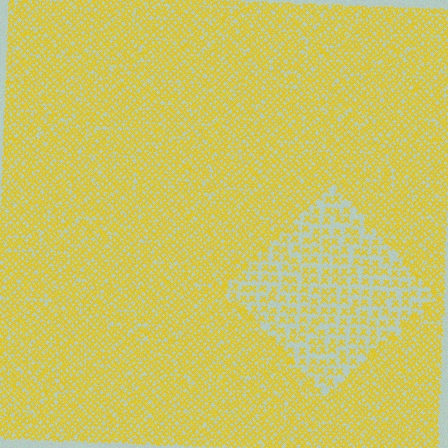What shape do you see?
I see a diamond.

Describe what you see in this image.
The image contains small yellow elements arranged at two different densities. A diamond-shaped region is visible where the elements are less densely packed than the surrounding area.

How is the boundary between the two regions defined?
The boundary is defined by a change in element density (approximately 2.1x ratio). All elements are the same color, size, and shape.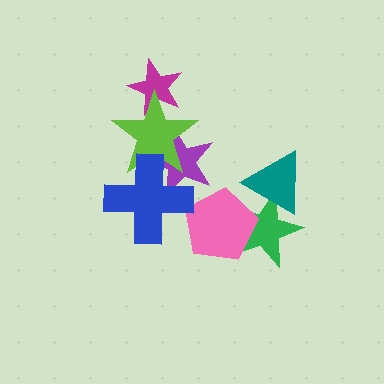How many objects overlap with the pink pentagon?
1 object overlaps with the pink pentagon.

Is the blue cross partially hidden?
No, no other shape covers it.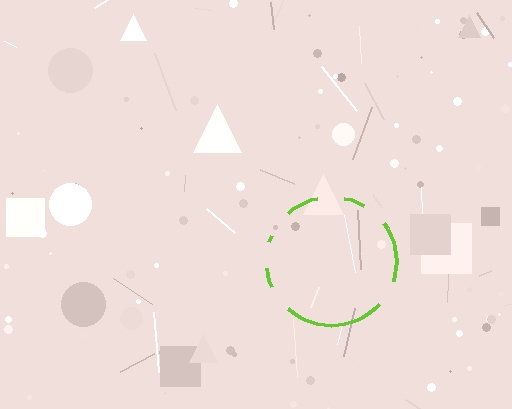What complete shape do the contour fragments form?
The contour fragments form a circle.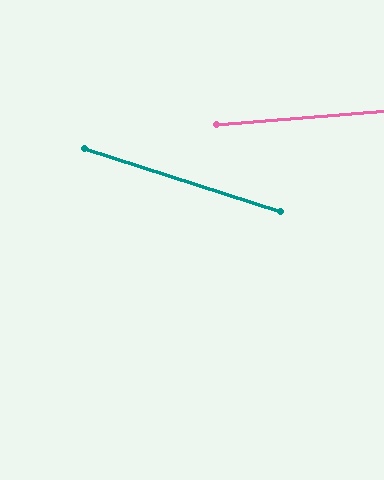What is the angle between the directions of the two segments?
Approximately 22 degrees.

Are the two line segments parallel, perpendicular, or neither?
Neither parallel nor perpendicular — they differ by about 22°.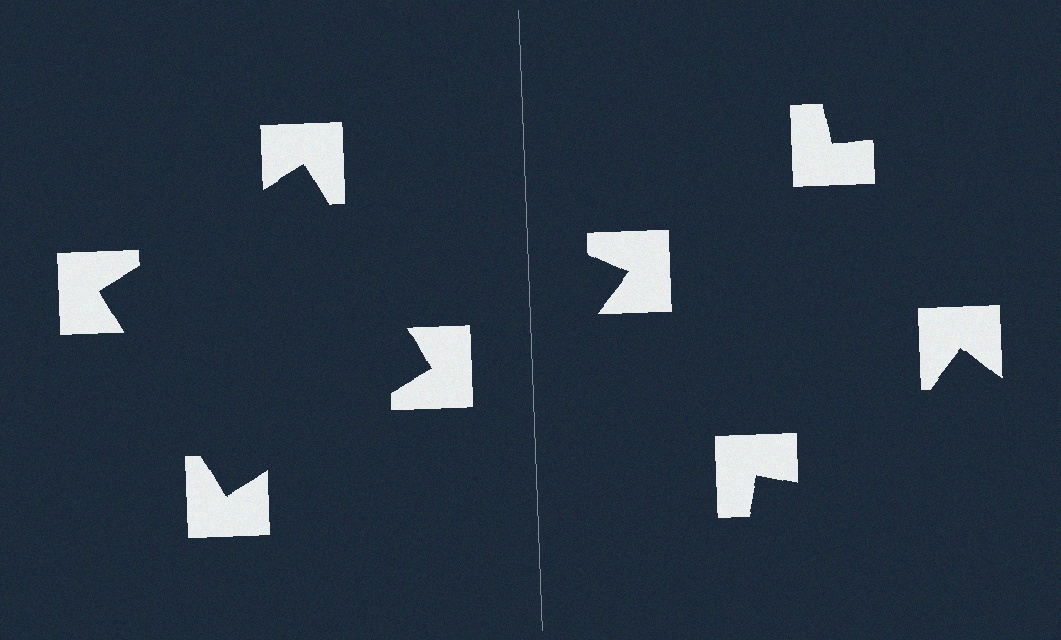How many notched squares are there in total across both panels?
8 — 4 on each side.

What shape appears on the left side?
An illusory square.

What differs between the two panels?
The notched squares are positioned identically on both sides; only the wedge orientations differ. On the left they align to a square; on the right they are misaligned.